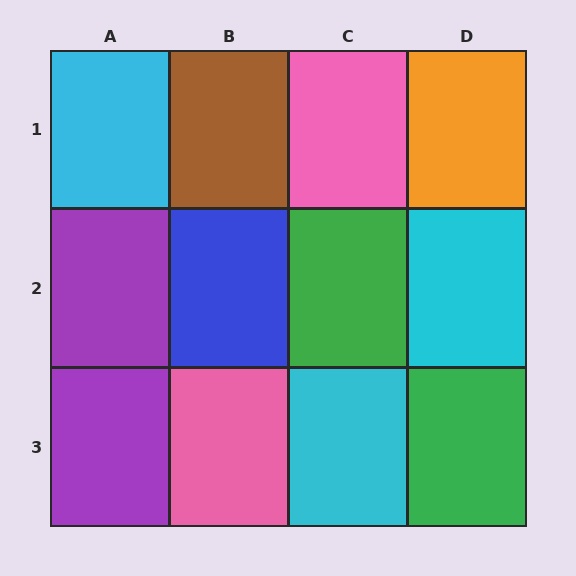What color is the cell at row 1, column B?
Brown.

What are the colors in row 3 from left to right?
Purple, pink, cyan, green.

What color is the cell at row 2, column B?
Blue.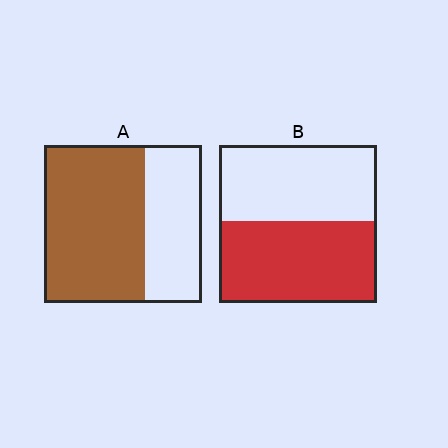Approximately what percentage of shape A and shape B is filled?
A is approximately 65% and B is approximately 50%.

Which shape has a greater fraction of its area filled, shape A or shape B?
Shape A.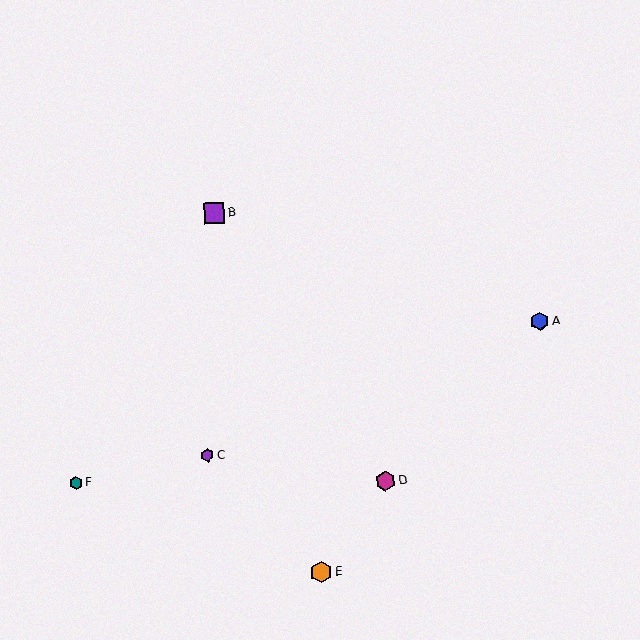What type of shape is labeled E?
Shape E is an orange hexagon.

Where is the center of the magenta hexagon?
The center of the magenta hexagon is at (385, 481).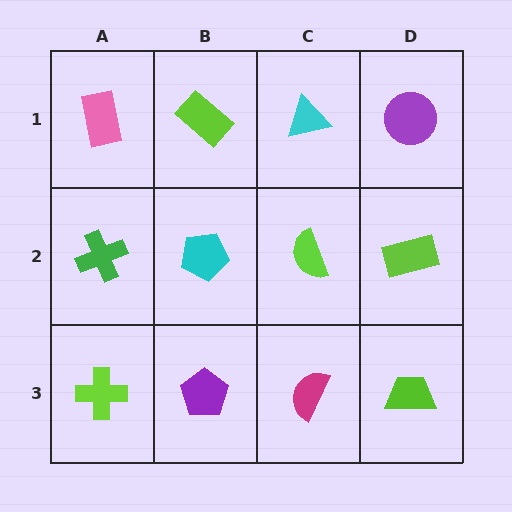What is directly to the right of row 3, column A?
A purple pentagon.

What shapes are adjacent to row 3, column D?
A lime rectangle (row 2, column D), a magenta semicircle (row 3, column C).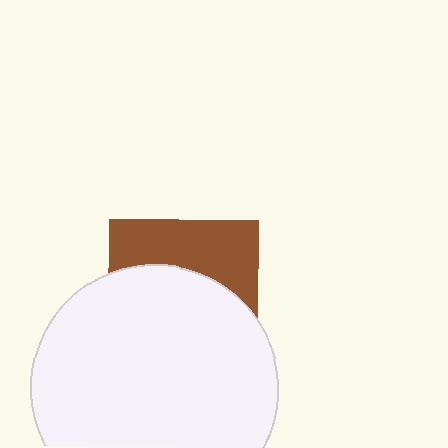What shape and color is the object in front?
The object in front is a white circle.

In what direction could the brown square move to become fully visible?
The brown square could move up. That would shift it out from behind the white circle entirely.